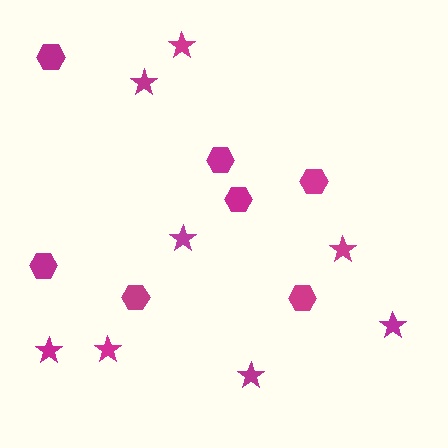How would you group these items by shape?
There are 2 groups: one group of stars (8) and one group of hexagons (7).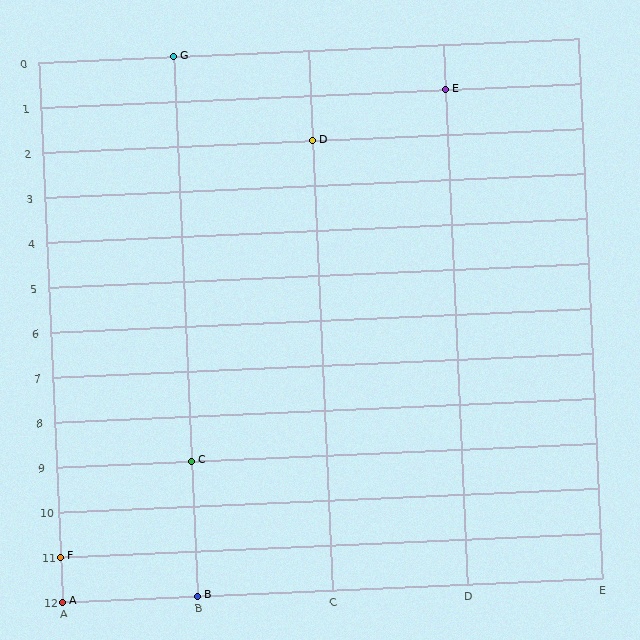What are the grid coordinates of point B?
Point B is at grid coordinates (B, 12).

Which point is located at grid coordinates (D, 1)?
Point E is at (D, 1).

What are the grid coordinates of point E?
Point E is at grid coordinates (D, 1).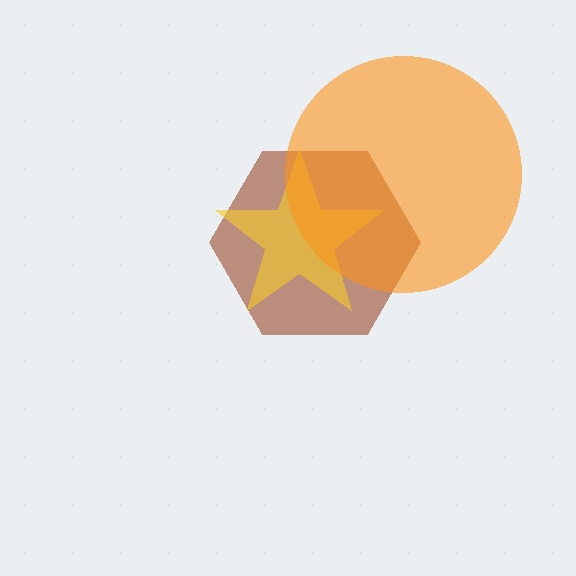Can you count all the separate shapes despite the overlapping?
Yes, there are 3 separate shapes.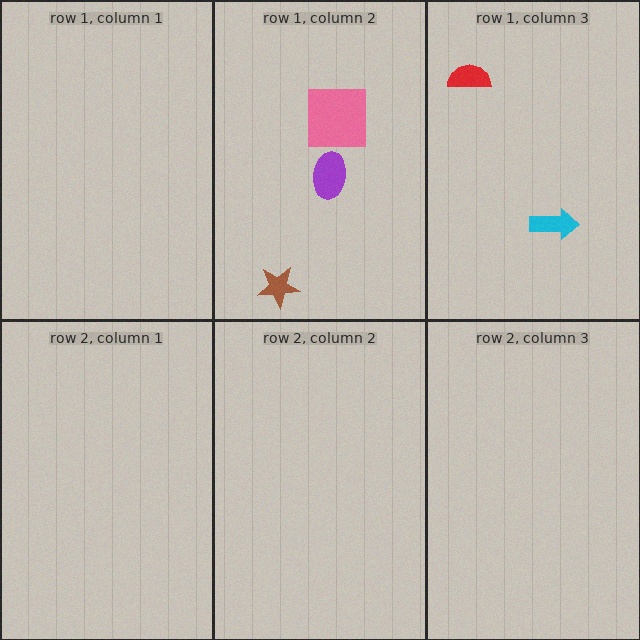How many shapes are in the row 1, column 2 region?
3.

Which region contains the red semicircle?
The row 1, column 3 region.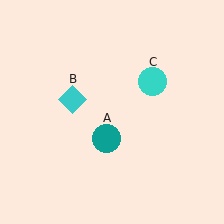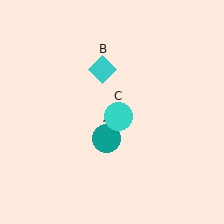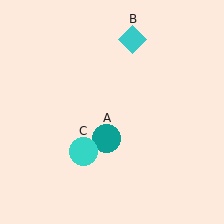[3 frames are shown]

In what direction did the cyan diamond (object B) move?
The cyan diamond (object B) moved up and to the right.